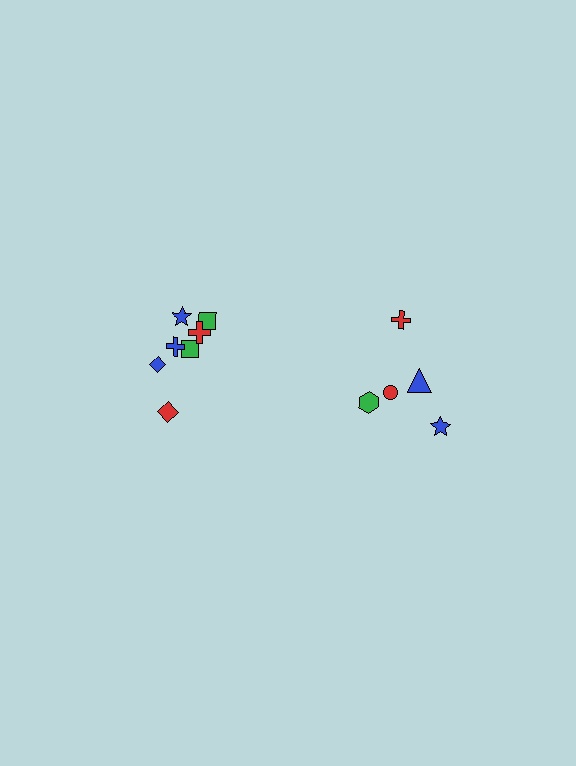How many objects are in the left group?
There are 7 objects.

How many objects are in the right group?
There are 5 objects.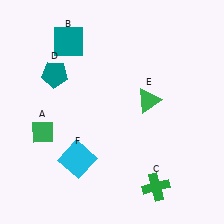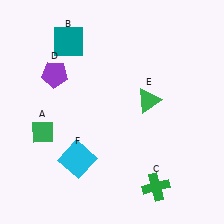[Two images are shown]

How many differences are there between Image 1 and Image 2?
There is 1 difference between the two images.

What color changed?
The pentagon (D) changed from teal in Image 1 to purple in Image 2.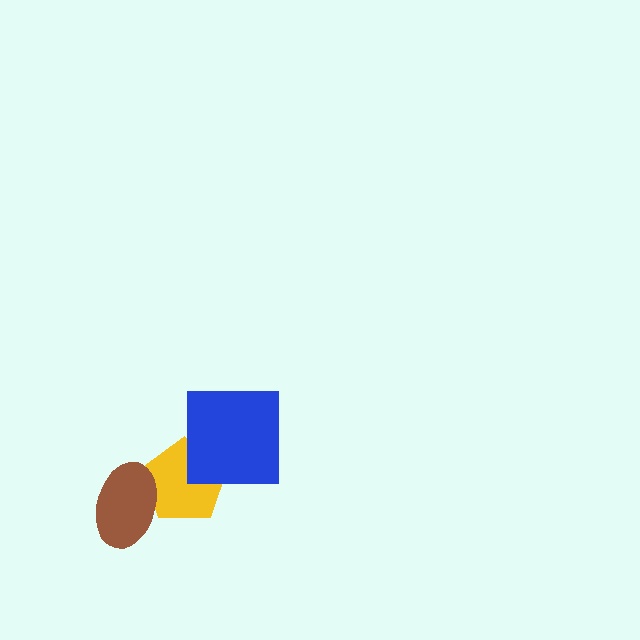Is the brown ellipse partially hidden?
No, no other shape covers it.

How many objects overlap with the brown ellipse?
1 object overlaps with the brown ellipse.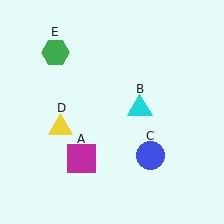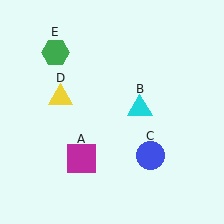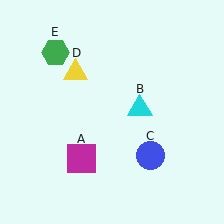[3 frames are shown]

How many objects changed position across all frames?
1 object changed position: yellow triangle (object D).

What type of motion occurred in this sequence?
The yellow triangle (object D) rotated clockwise around the center of the scene.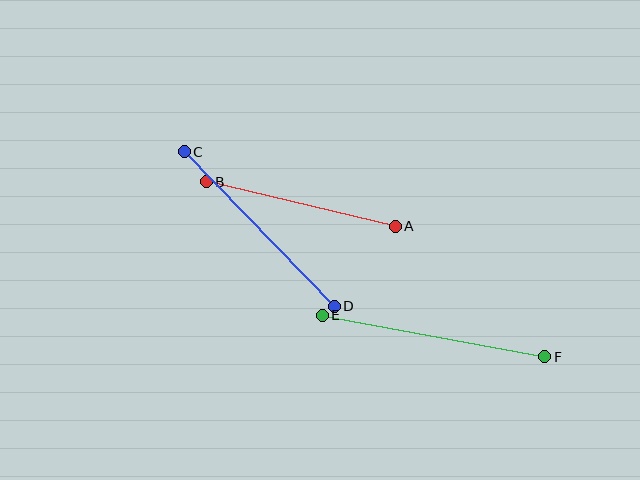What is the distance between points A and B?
The distance is approximately 195 pixels.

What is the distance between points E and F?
The distance is approximately 226 pixels.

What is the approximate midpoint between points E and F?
The midpoint is at approximately (433, 336) pixels.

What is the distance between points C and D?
The distance is approximately 215 pixels.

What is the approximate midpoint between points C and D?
The midpoint is at approximately (259, 229) pixels.